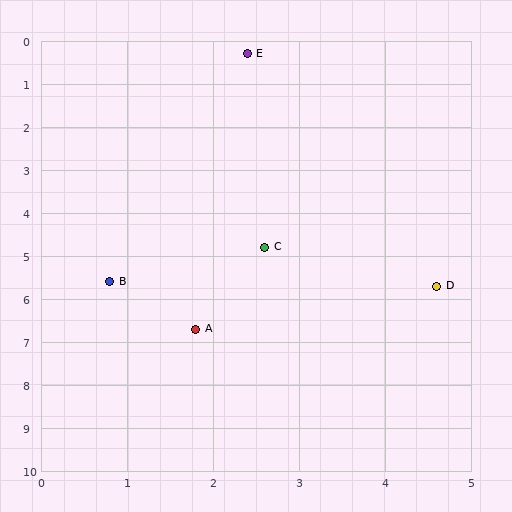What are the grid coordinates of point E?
Point E is at approximately (2.4, 0.3).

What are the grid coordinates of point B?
Point B is at approximately (0.8, 5.6).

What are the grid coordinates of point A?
Point A is at approximately (1.8, 6.7).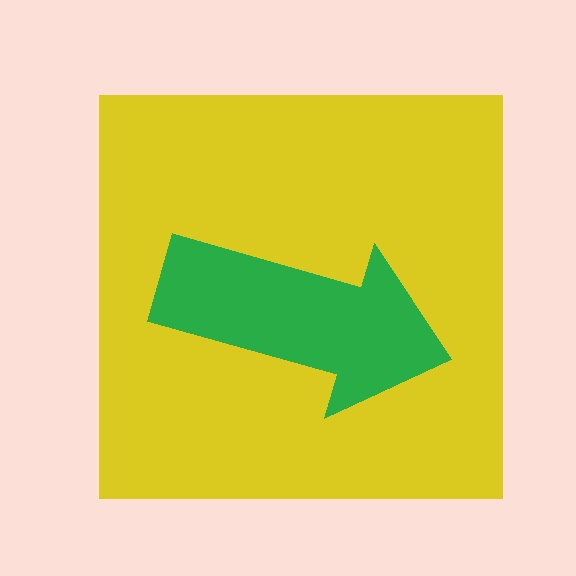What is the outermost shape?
The yellow square.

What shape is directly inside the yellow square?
The green arrow.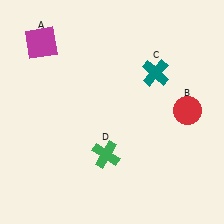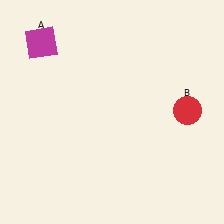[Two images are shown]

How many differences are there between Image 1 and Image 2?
There are 2 differences between the two images.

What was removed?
The green cross (D), the teal cross (C) were removed in Image 2.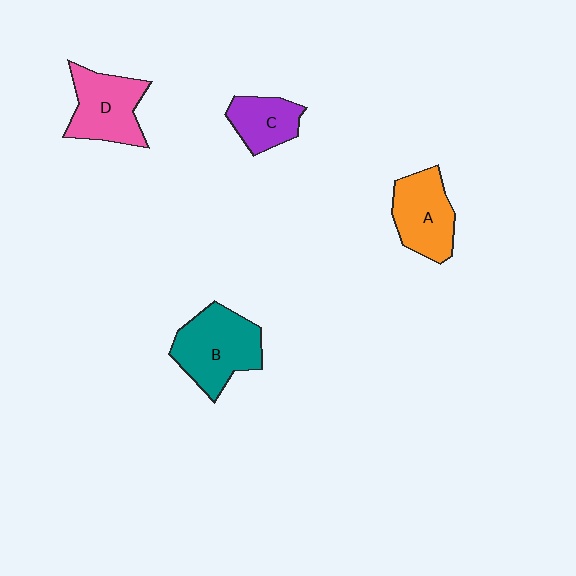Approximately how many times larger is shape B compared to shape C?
Approximately 1.7 times.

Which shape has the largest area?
Shape B (teal).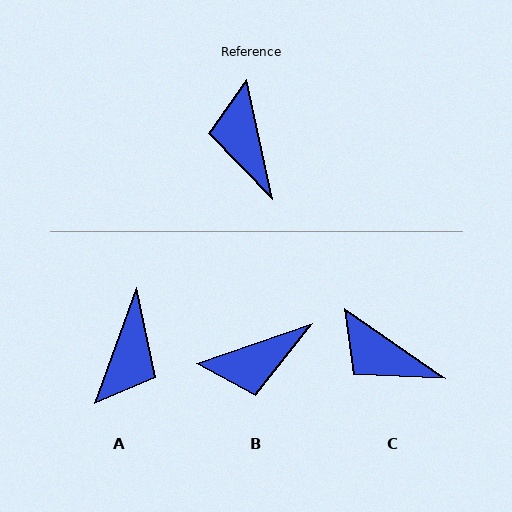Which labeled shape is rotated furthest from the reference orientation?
A, about 148 degrees away.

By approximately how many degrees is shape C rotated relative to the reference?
Approximately 43 degrees counter-clockwise.